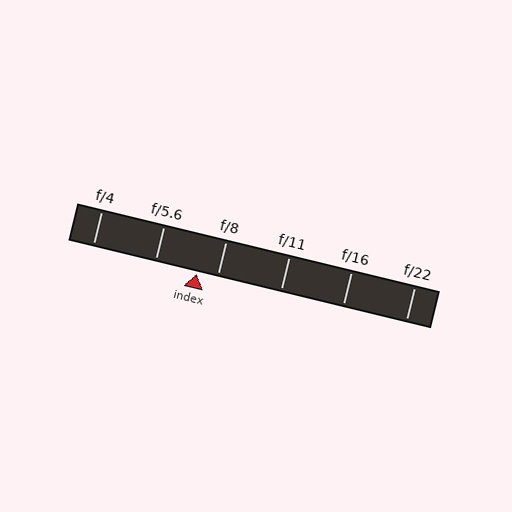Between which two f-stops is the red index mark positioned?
The index mark is between f/5.6 and f/8.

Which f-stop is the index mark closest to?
The index mark is closest to f/8.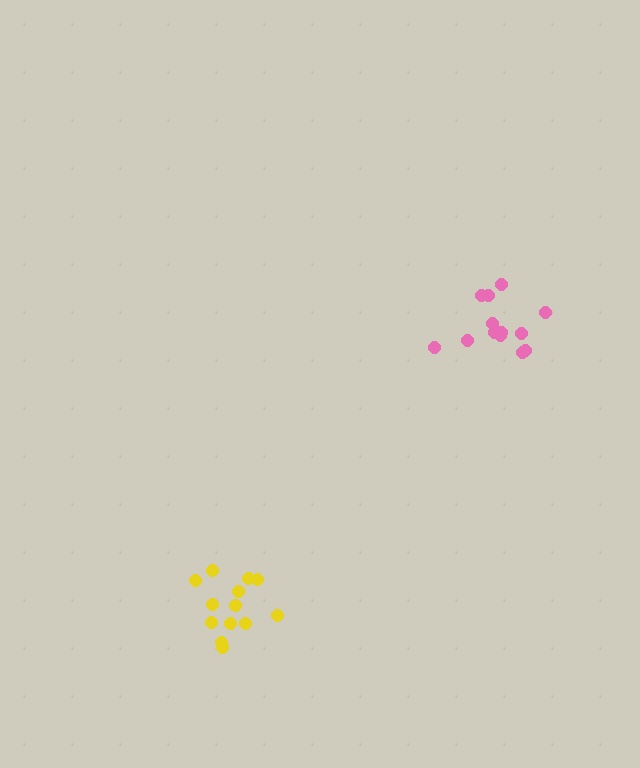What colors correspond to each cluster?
The clusters are colored: yellow, pink.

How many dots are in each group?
Group 1: 13 dots, Group 2: 14 dots (27 total).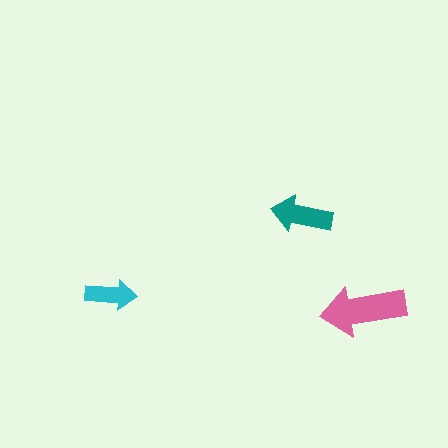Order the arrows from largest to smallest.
the pink one, the teal one, the cyan one.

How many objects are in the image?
There are 3 objects in the image.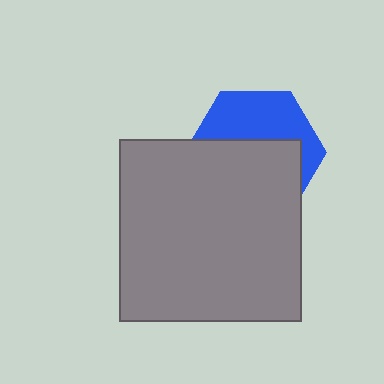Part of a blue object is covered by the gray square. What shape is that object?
It is a hexagon.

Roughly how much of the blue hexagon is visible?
A small part of it is visible (roughly 43%).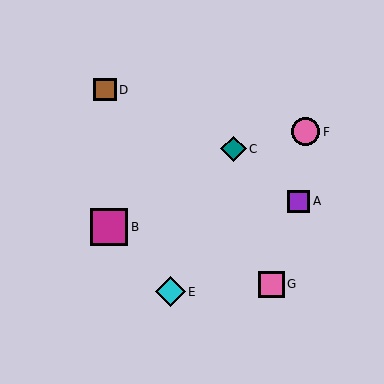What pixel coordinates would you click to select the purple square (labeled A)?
Click at (298, 201) to select the purple square A.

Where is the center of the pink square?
The center of the pink square is at (272, 284).